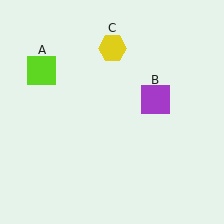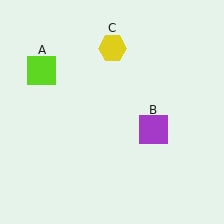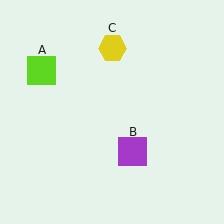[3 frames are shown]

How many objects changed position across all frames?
1 object changed position: purple square (object B).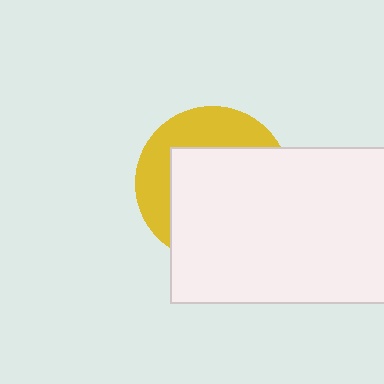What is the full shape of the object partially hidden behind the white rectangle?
The partially hidden object is a yellow circle.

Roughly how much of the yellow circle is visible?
A small part of it is visible (roughly 36%).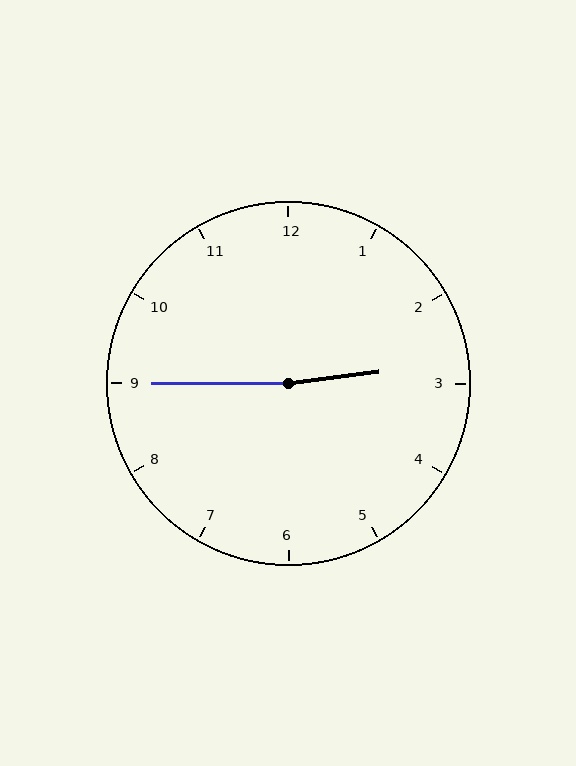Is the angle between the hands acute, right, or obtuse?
It is obtuse.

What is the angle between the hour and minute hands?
Approximately 172 degrees.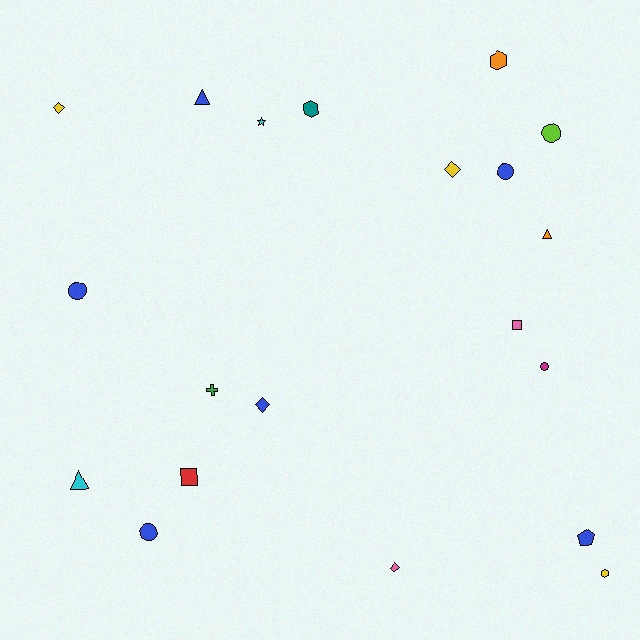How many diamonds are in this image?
There are 4 diamonds.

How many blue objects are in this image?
There are 6 blue objects.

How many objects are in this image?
There are 20 objects.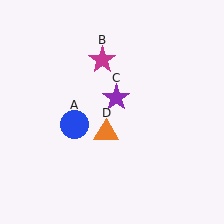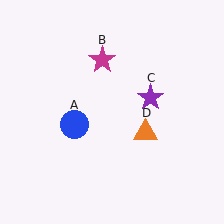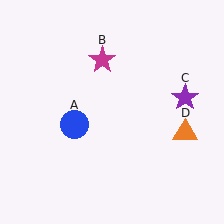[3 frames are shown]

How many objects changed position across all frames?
2 objects changed position: purple star (object C), orange triangle (object D).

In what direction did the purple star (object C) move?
The purple star (object C) moved right.